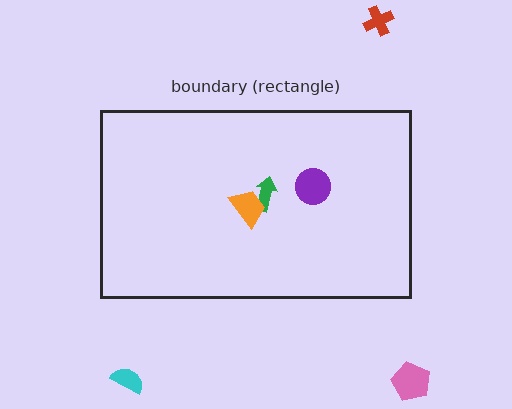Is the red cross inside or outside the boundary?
Outside.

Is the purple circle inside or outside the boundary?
Inside.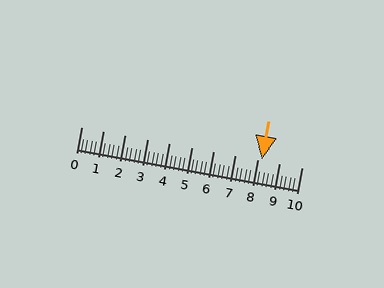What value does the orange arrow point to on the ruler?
The orange arrow points to approximately 8.2.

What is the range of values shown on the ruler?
The ruler shows values from 0 to 10.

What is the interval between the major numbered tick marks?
The major tick marks are spaced 1 units apart.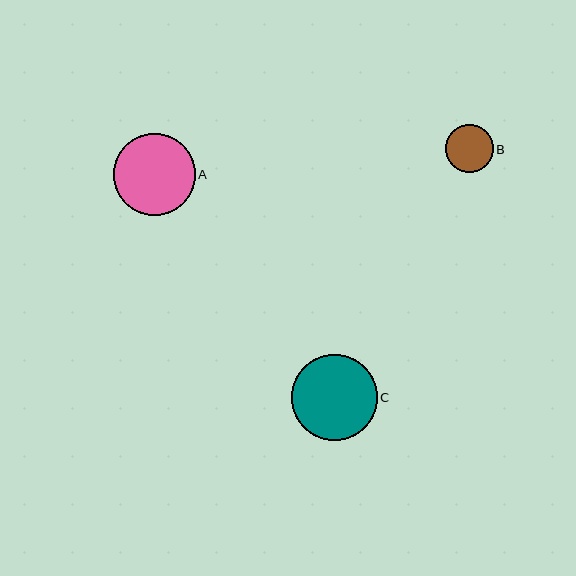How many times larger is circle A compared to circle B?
Circle A is approximately 1.7 times the size of circle B.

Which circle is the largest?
Circle C is the largest with a size of approximately 86 pixels.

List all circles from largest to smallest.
From largest to smallest: C, A, B.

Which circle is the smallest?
Circle B is the smallest with a size of approximately 48 pixels.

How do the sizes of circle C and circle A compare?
Circle C and circle A are approximately the same size.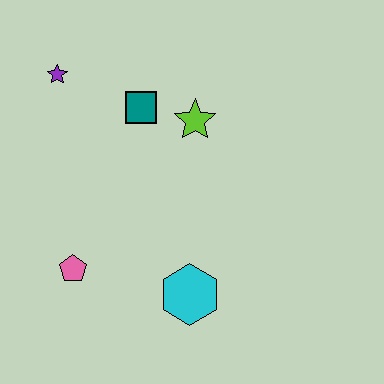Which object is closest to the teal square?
The lime star is closest to the teal square.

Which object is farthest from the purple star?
The cyan hexagon is farthest from the purple star.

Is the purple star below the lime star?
No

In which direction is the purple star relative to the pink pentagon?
The purple star is above the pink pentagon.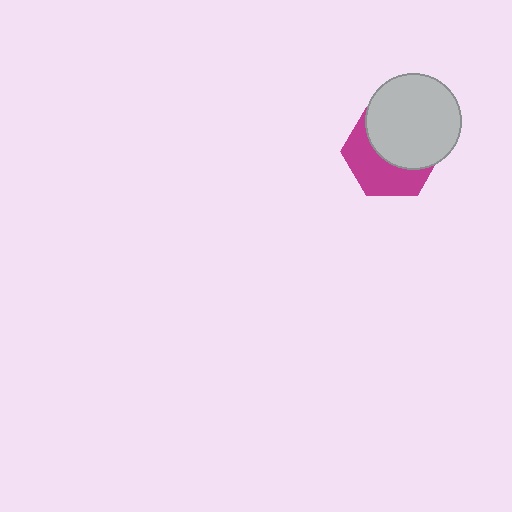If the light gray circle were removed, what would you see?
You would see the complete magenta hexagon.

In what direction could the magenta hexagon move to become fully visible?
The magenta hexagon could move toward the lower-left. That would shift it out from behind the light gray circle entirely.